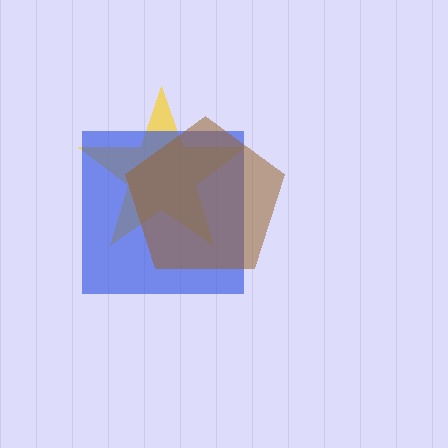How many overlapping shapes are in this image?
There are 3 overlapping shapes in the image.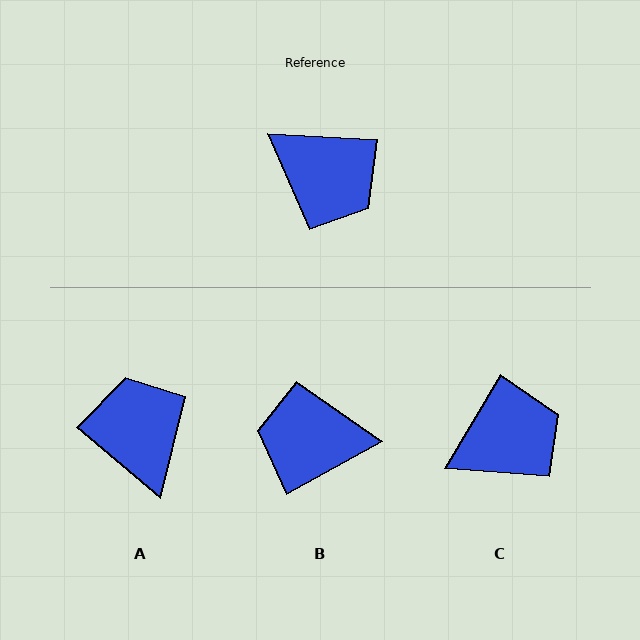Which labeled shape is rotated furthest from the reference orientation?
B, about 148 degrees away.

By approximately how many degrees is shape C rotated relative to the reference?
Approximately 62 degrees counter-clockwise.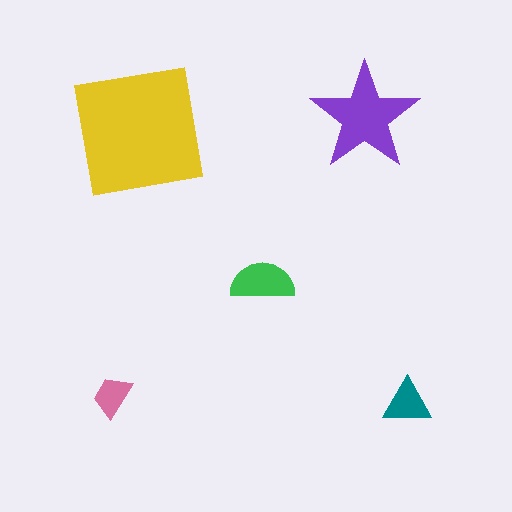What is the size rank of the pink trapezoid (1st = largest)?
5th.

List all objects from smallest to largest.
The pink trapezoid, the teal triangle, the green semicircle, the purple star, the yellow square.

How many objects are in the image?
There are 5 objects in the image.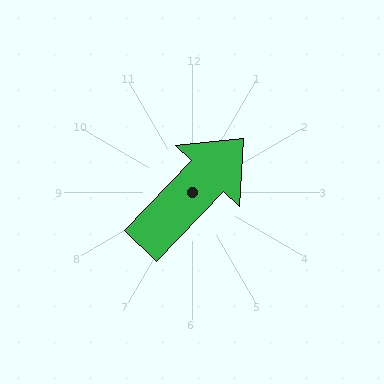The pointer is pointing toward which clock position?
Roughly 1 o'clock.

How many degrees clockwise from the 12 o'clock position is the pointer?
Approximately 44 degrees.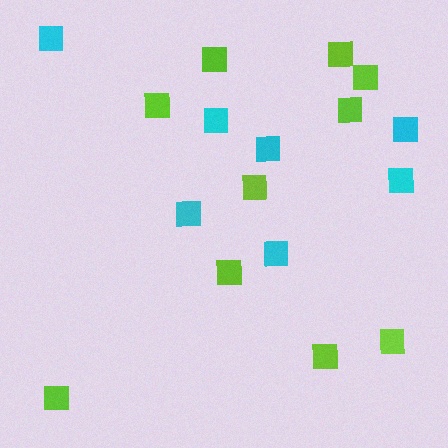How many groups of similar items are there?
There are 2 groups: one group of lime squares (10) and one group of cyan squares (7).